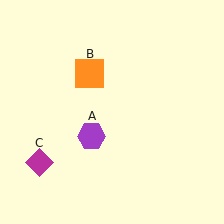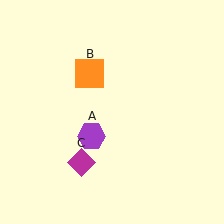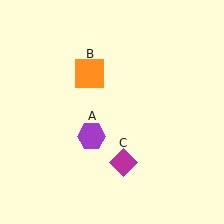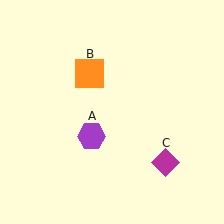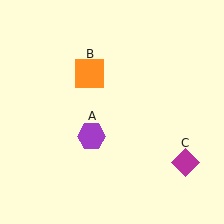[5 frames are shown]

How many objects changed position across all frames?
1 object changed position: magenta diamond (object C).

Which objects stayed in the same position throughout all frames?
Purple hexagon (object A) and orange square (object B) remained stationary.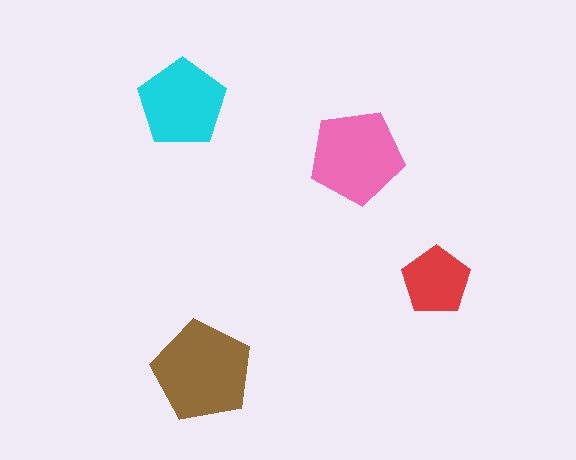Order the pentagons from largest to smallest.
the brown one, the pink one, the cyan one, the red one.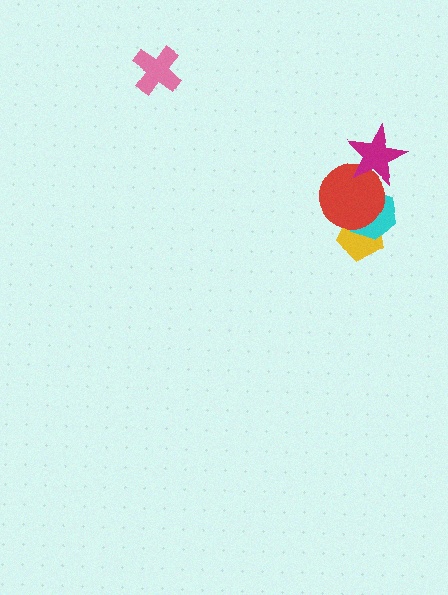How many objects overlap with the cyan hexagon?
2 objects overlap with the cyan hexagon.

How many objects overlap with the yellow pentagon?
2 objects overlap with the yellow pentagon.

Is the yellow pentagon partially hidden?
Yes, it is partially covered by another shape.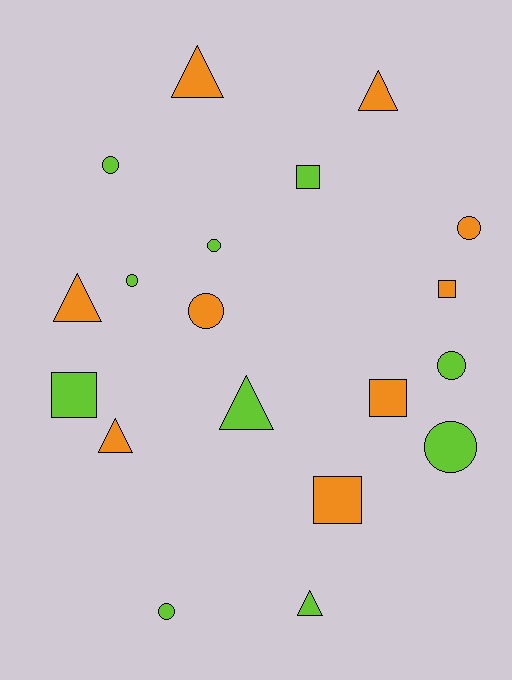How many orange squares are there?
There are 3 orange squares.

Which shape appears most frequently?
Circle, with 8 objects.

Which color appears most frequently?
Lime, with 10 objects.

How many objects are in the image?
There are 19 objects.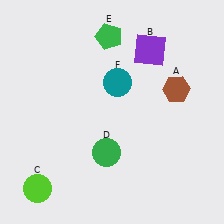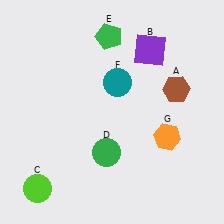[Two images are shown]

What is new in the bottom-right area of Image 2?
An orange hexagon (G) was added in the bottom-right area of Image 2.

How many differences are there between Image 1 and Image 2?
There is 1 difference between the two images.